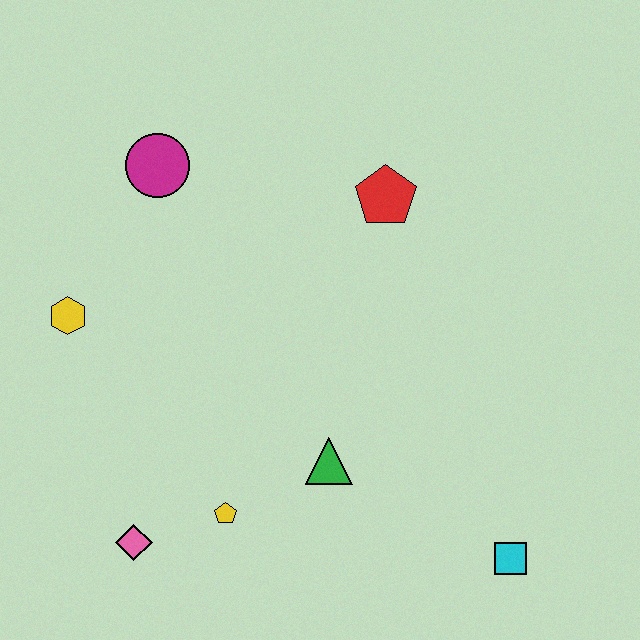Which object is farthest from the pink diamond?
The red pentagon is farthest from the pink diamond.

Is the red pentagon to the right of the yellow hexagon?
Yes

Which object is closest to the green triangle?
The yellow pentagon is closest to the green triangle.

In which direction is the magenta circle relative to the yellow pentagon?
The magenta circle is above the yellow pentagon.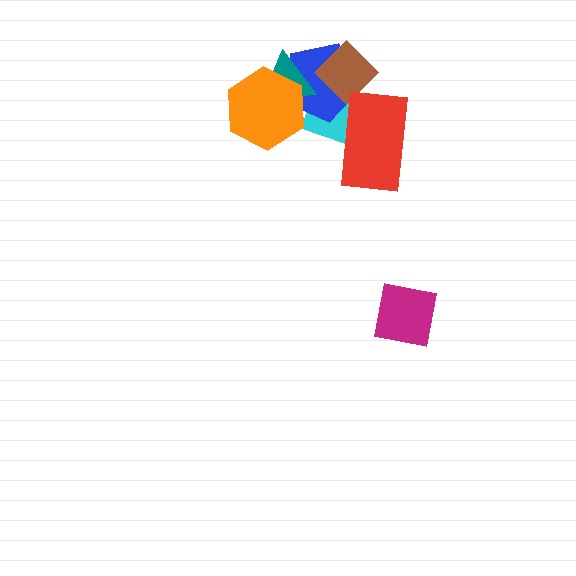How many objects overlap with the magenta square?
0 objects overlap with the magenta square.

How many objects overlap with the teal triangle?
3 objects overlap with the teal triangle.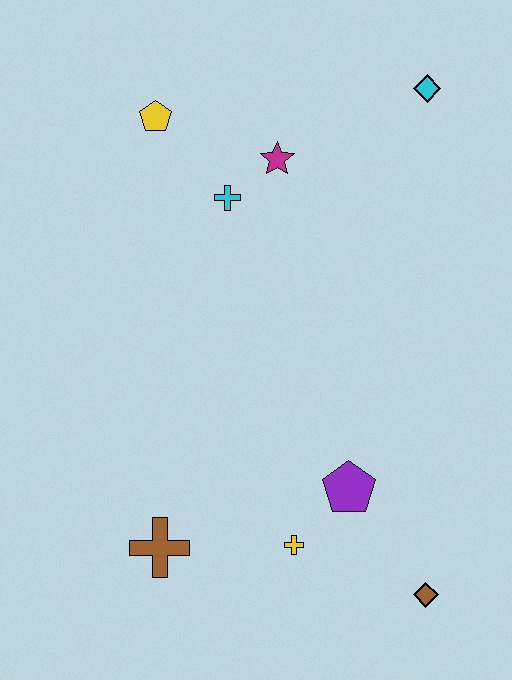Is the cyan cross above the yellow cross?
Yes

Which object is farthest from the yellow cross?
The cyan diamond is farthest from the yellow cross.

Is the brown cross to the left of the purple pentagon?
Yes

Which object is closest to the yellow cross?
The purple pentagon is closest to the yellow cross.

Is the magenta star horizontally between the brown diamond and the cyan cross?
Yes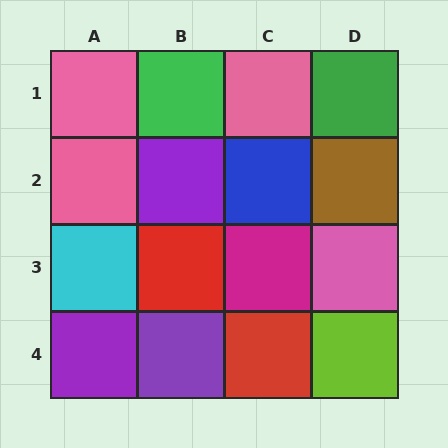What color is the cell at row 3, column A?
Cyan.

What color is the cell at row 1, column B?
Green.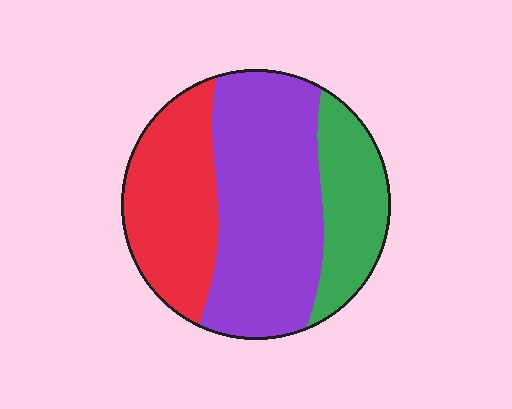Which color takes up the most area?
Purple, at roughly 50%.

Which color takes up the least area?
Green, at roughly 20%.